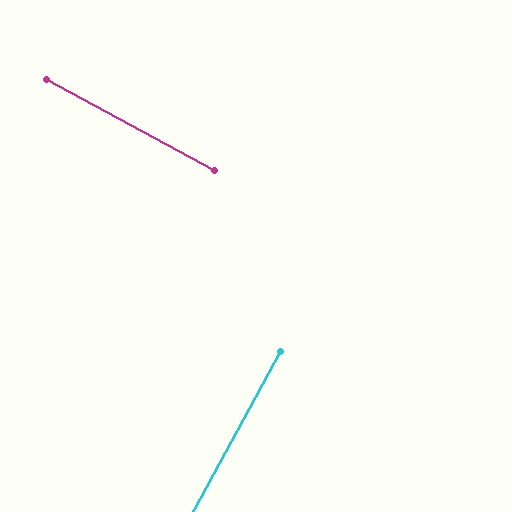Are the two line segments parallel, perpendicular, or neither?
Perpendicular — they meet at approximately 90°.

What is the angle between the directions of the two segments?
Approximately 90 degrees.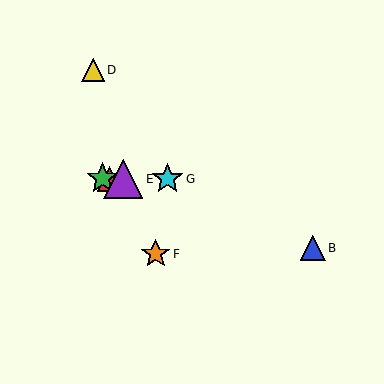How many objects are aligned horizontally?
4 objects (A, C, E, G) are aligned horizontally.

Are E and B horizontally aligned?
No, E is at y≈179 and B is at y≈248.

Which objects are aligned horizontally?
Objects A, C, E, G are aligned horizontally.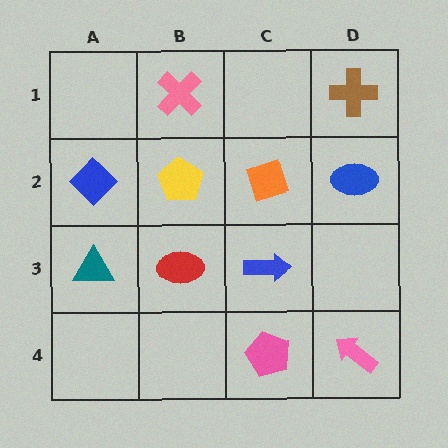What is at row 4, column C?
A pink pentagon.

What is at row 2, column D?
A blue ellipse.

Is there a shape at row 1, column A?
No, that cell is empty.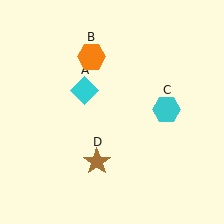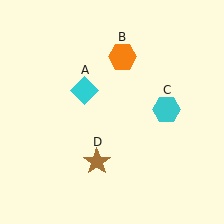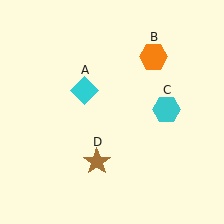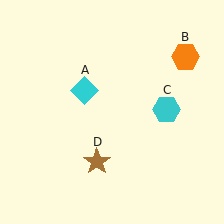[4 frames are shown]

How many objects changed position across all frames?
1 object changed position: orange hexagon (object B).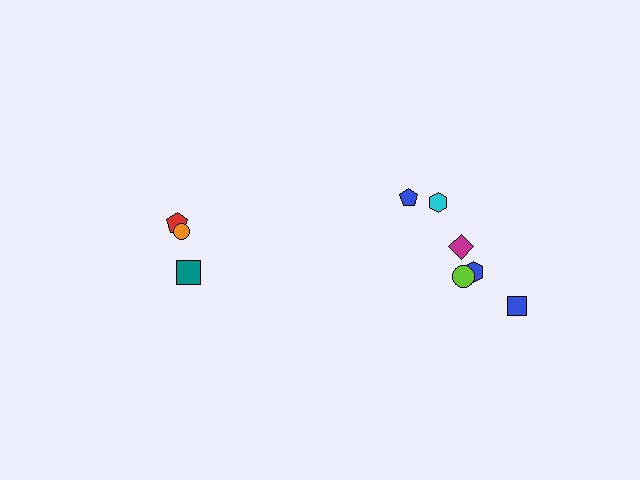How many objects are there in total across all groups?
There are 9 objects.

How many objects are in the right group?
There are 6 objects.